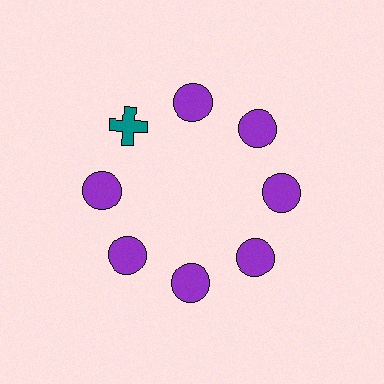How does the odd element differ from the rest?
It differs in both color (teal instead of purple) and shape (cross instead of circle).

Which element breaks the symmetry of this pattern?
The teal cross at roughly the 10 o'clock position breaks the symmetry. All other shapes are purple circles.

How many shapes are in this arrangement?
There are 8 shapes arranged in a ring pattern.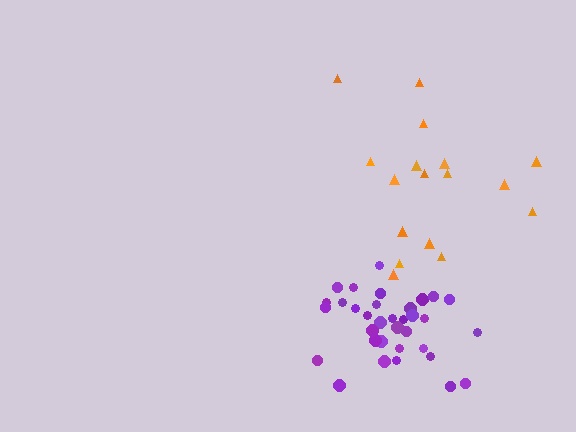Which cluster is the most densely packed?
Purple.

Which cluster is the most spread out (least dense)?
Orange.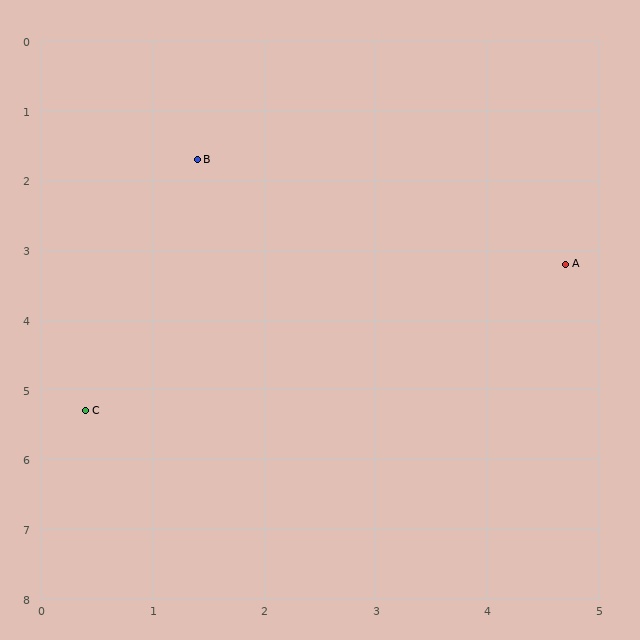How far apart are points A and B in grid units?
Points A and B are about 3.6 grid units apart.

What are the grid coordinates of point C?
Point C is at approximately (0.4, 5.3).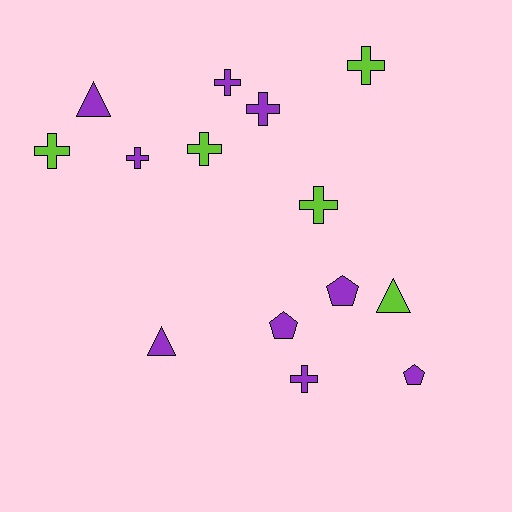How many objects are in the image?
There are 14 objects.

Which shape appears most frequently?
Cross, with 8 objects.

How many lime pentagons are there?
There are no lime pentagons.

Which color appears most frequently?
Purple, with 9 objects.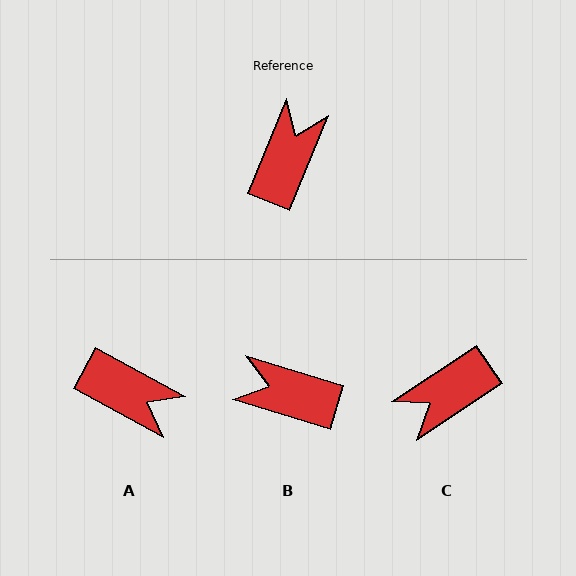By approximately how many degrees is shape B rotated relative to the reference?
Approximately 95 degrees counter-clockwise.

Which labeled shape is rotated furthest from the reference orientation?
C, about 145 degrees away.